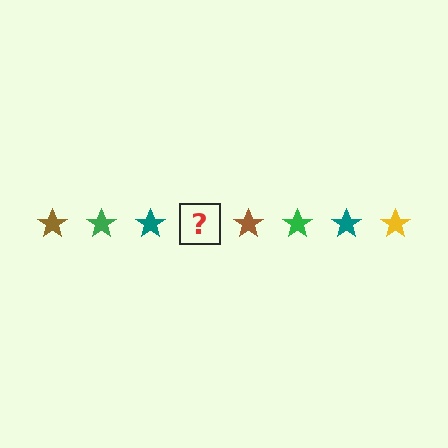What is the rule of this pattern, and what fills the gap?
The rule is that the pattern cycles through brown, green, teal, yellow stars. The gap should be filled with a yellow star.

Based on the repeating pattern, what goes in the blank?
The blank should be a yellow star.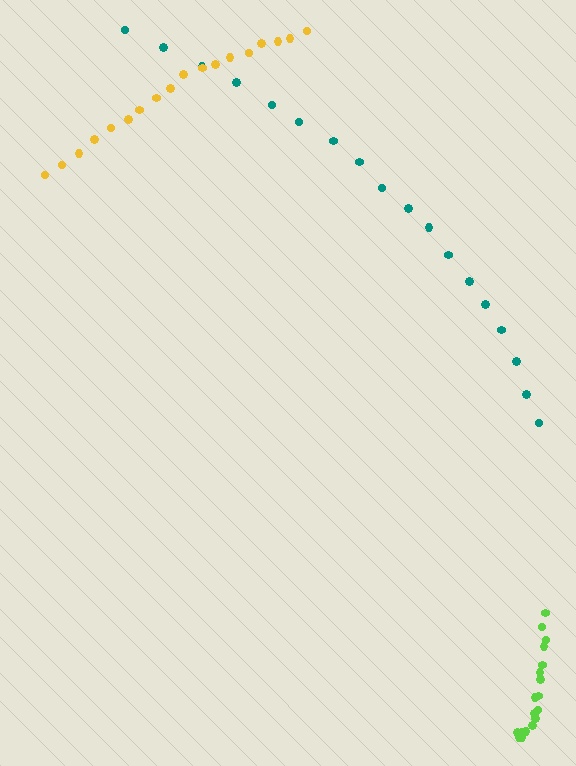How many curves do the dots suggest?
There are 3 distinct paths.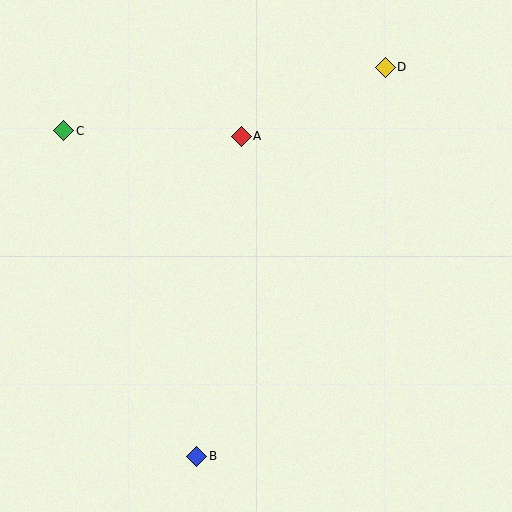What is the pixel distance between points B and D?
The distance between B and D is 432 pixels.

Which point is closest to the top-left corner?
Point C is closest to the top-left corner.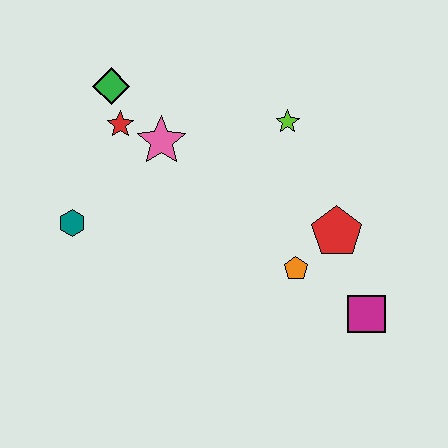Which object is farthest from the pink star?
The magenta square is farthest from the pink star.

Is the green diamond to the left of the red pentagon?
Yes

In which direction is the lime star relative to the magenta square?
The lime star is above the magenta square.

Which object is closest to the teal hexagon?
The red star is closest to the teal hexagon.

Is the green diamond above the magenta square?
Yes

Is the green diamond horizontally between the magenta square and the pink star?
No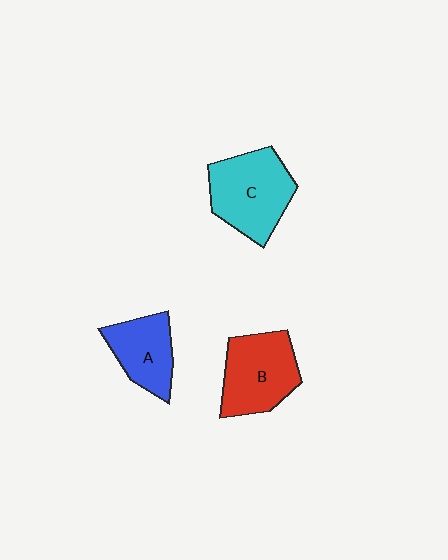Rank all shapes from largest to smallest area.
From largest to smallest: C (cyan), B (red), A (blue).